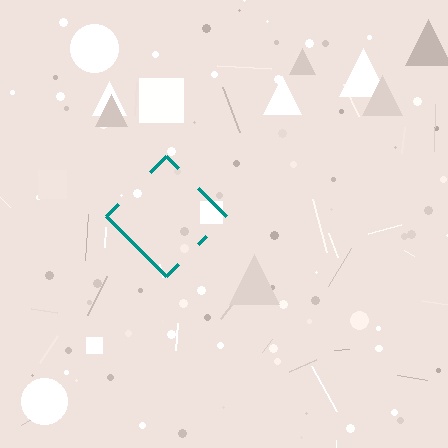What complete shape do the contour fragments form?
The contour fragments form a diamond.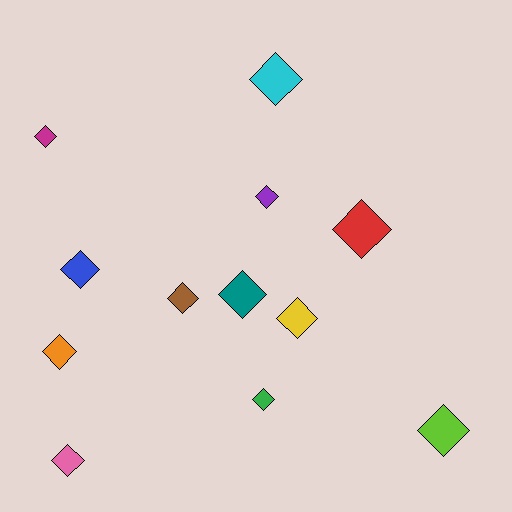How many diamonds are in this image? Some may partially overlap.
There are 12 diamonds.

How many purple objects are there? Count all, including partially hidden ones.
There is 1 purple object.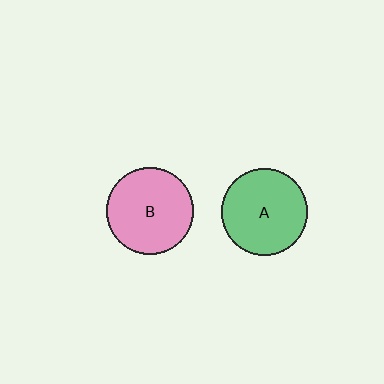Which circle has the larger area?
Circle B (pink).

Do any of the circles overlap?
No, none of the circles overlap.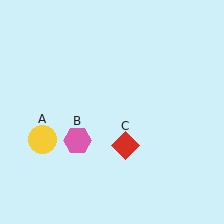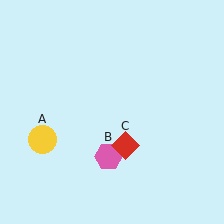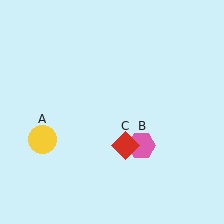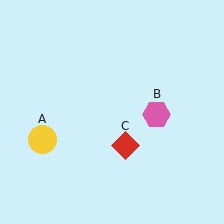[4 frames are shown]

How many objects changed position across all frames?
1 object changed position: pink hexagon (object B).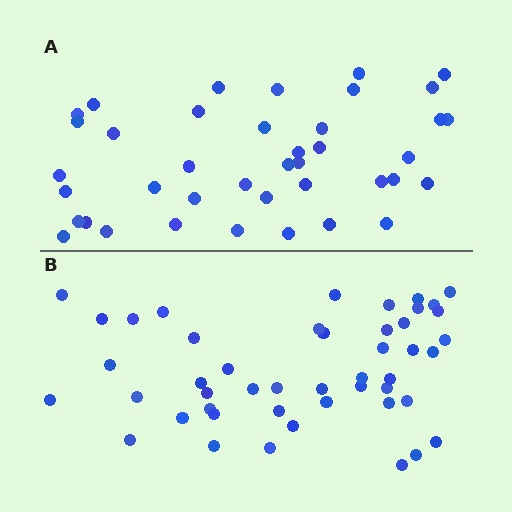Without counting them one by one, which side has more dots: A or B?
Region B (the bottom region) has more dots.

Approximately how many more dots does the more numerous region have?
Region B has roughly 8 or so more dots than region A.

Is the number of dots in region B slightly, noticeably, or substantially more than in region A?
Region B has only slightly more — the two regions are fairly close. The ratio is roughly 1.2 to 1.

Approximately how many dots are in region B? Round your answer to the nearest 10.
About 50 dots. (The exact count is 47, which rounds to 50.)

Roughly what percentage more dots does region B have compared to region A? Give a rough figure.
About 20% more.